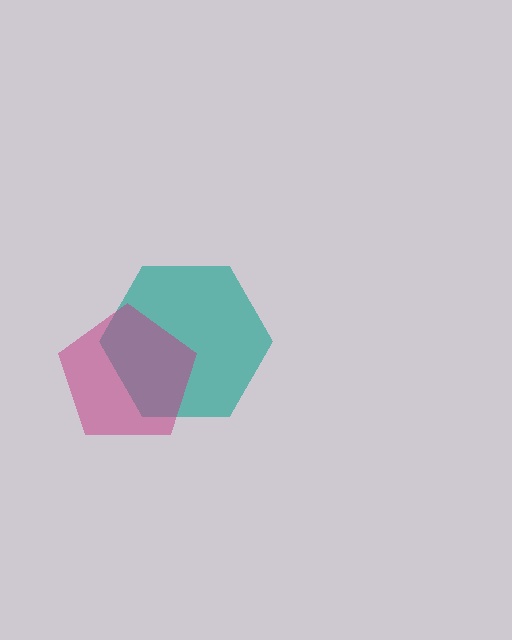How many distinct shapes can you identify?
There are 2 distinct shapes: a teal hexagon, a magenta pentagon.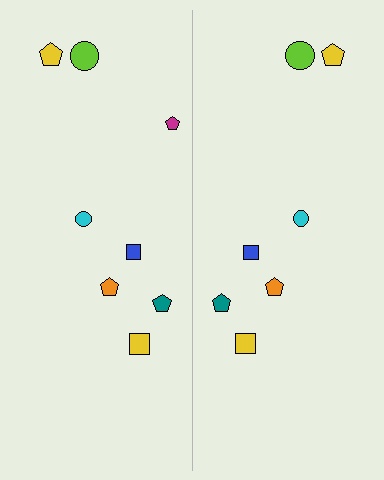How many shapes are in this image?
There are 15 shapes in this image.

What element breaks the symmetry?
A magenta pentagon is missing from the right side.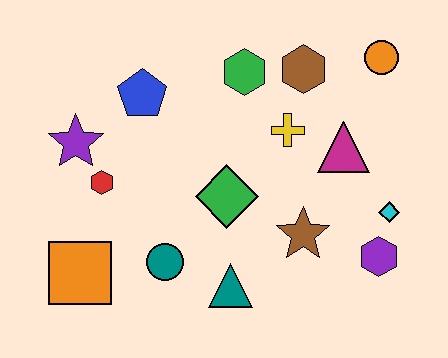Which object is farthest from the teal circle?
The orange circle is farthest from the teal circle.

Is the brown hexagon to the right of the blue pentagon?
Yes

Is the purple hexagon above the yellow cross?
No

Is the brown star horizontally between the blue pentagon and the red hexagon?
No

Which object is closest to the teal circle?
The teal triangle is closest to the teal circle.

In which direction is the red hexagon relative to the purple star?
The red hexagon is below the purple star.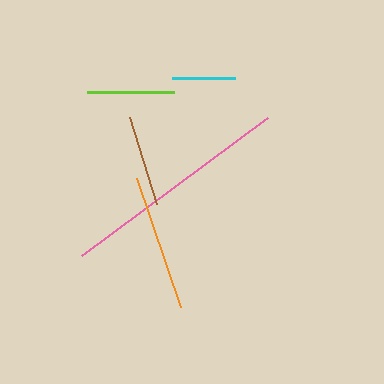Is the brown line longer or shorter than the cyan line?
The brown line is longer than the cyan line.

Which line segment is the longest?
The pink line is the longest at approximately 232 pixels.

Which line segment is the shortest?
The cyan line is the shortest at approximately 63 pixels.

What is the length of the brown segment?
The brown segment is approximately 92 pixels long.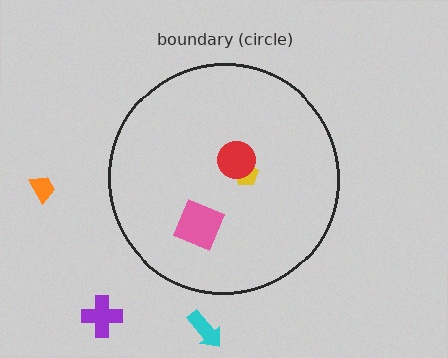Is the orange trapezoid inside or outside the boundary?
Outside.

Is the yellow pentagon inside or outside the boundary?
Inside.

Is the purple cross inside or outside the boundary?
Outside.